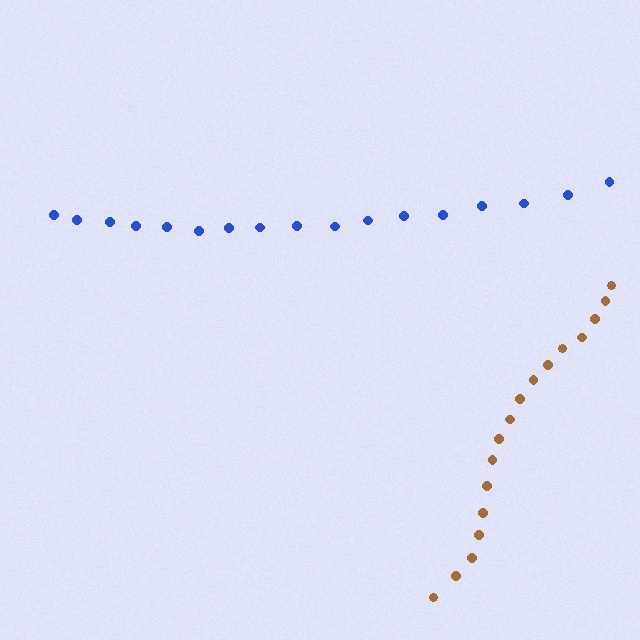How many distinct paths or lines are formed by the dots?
There are 2 distinct paths.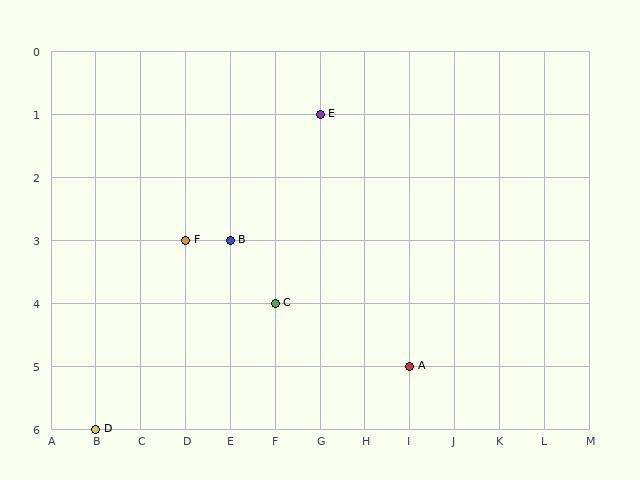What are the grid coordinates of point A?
Point A is at grid coordinates (I, 5).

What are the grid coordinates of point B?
Point B is at grid coordinates (E, 3).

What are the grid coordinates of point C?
Point C is at grid coordinates (F, 4).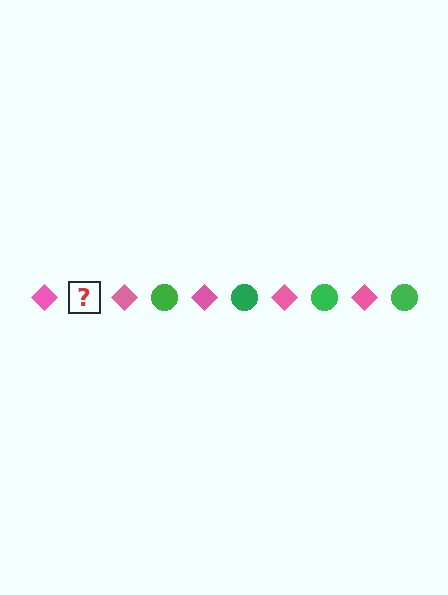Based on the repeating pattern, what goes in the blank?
The blank should be a green circle.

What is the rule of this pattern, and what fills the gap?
The rule is that the pattern alternates between pink diamond and green circle. The gap should be filled with a green circle.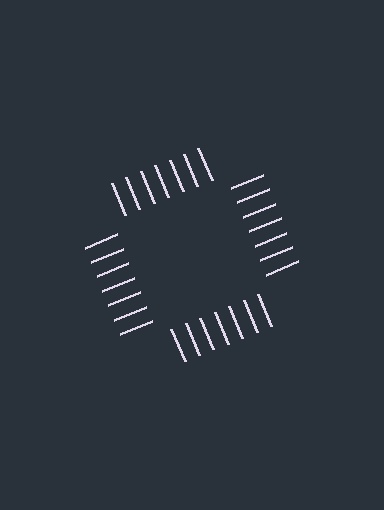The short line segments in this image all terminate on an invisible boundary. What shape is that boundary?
An illusory square — the line segments terminate on its edges but no continuous stroke is drawn.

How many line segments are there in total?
28 — 7 along each of the 4 edges.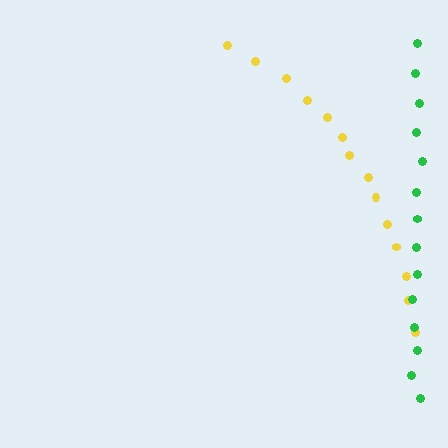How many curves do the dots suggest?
There are 2 distinct paths.